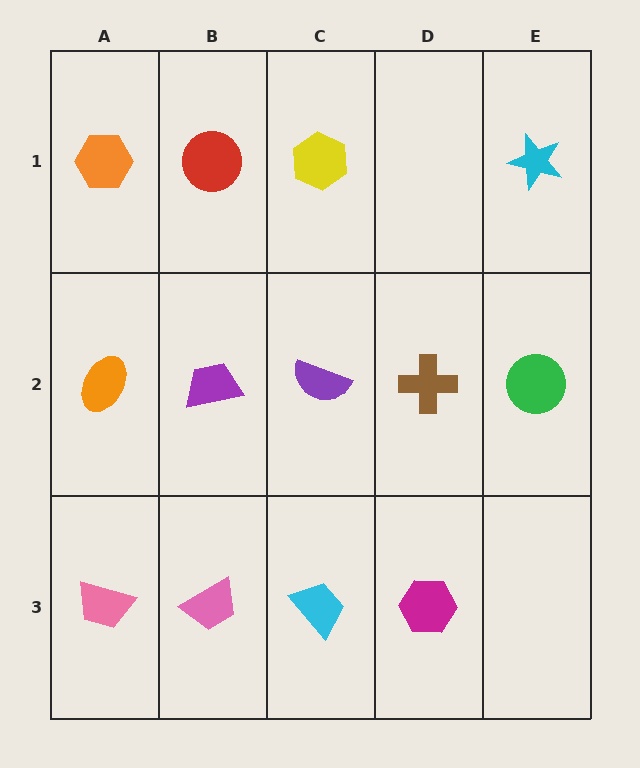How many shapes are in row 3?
4 shapes.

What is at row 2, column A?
An orange ellipse.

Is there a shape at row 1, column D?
No, that cell is empty.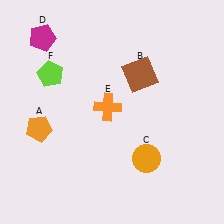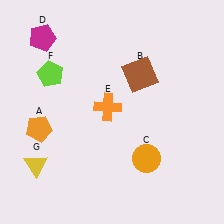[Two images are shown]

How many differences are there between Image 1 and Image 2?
There is 1 difference between the two images.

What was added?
A yellow triangle (G) was added in Image 2.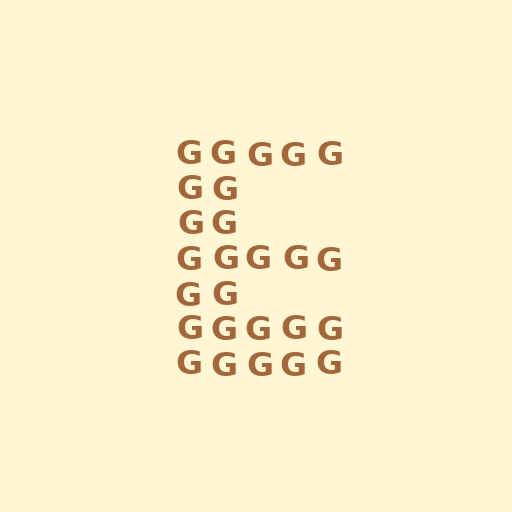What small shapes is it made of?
It is made of small letter G's.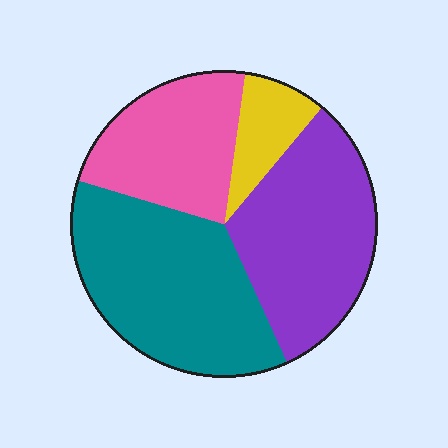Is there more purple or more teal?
Teal.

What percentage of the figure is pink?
Pink takes up between a sixth and a third of the figure.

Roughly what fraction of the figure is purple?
Purple covers around 30% of the figure.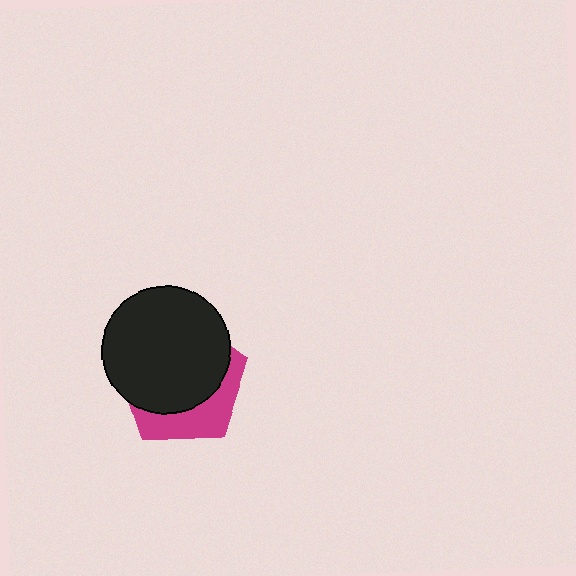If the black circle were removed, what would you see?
You would see the complete magenta pentagon.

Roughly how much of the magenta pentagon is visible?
A small part of it is visible (roughly 32%).